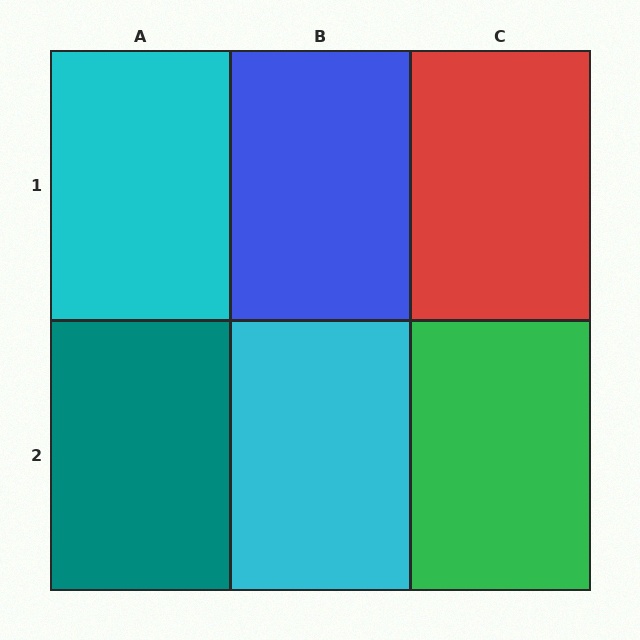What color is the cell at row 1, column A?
Cyan.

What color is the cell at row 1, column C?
Red.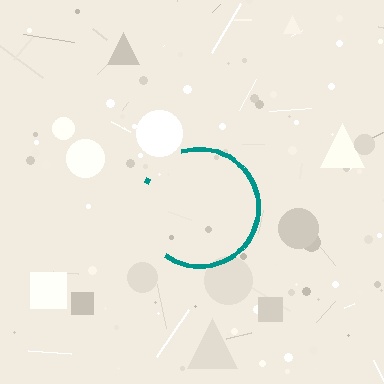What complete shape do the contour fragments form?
The contour fragments form a circle.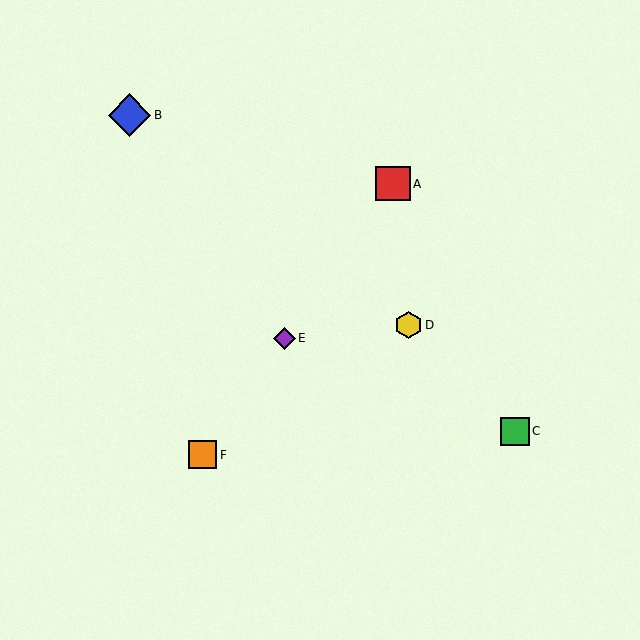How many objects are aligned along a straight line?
3 objects (A, E, F) are aligned along a straight line.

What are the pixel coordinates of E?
Object E is at (284, 338).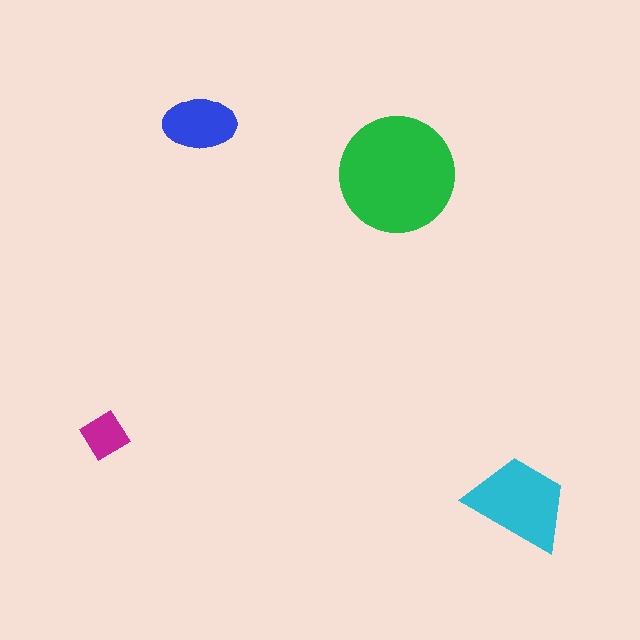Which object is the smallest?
The magenta diamond.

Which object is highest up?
The blue ellipse is topmost.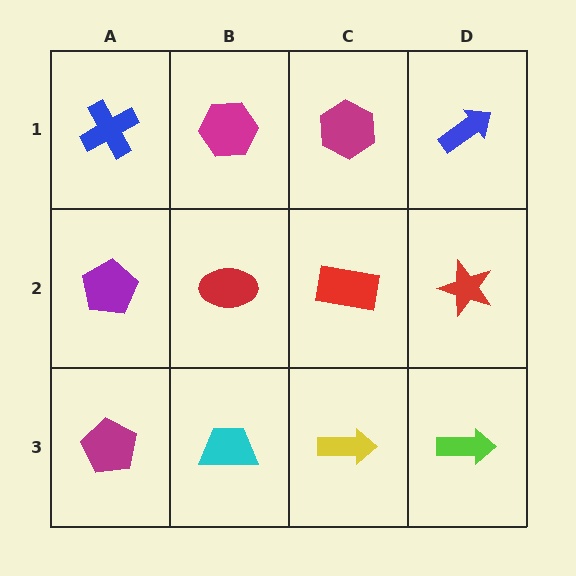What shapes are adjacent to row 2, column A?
A blue cross (row 1, column A), a magenta pentagon (row 3, column A), a red ellipse (row 2, column B).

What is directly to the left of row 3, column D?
A yellow arrow.